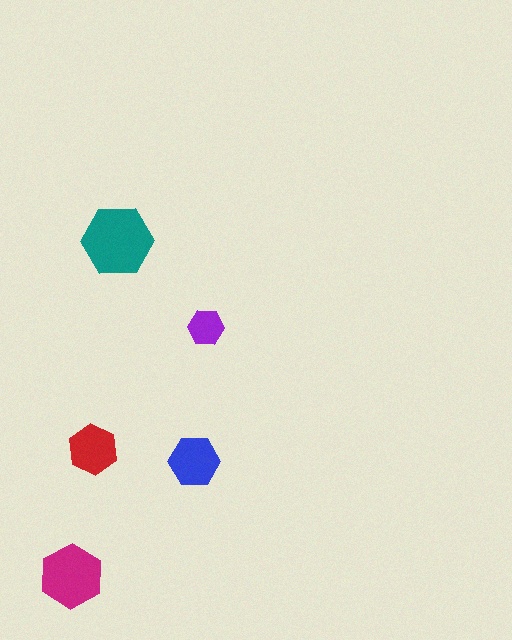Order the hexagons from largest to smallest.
the teal one, the magenta one, the blue one, the red one, the purple one.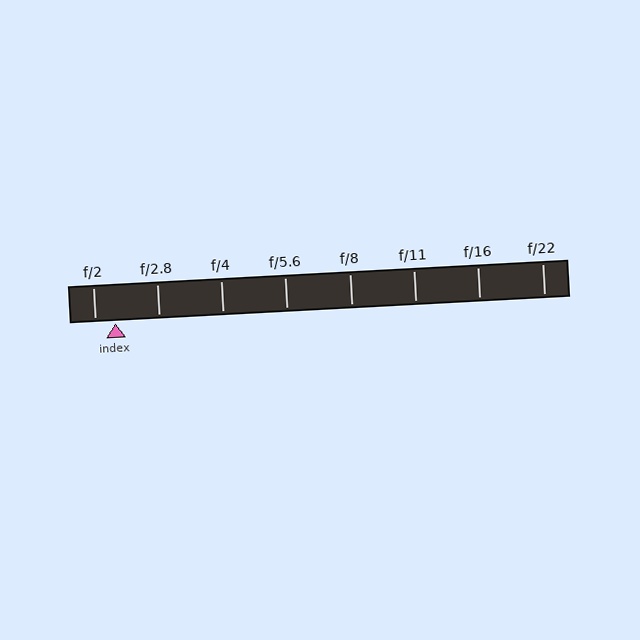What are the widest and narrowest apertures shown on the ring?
The widest aperture shown is f/2 and the narrowest is f/22.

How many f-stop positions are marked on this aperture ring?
There are 8 f-stop positions marked.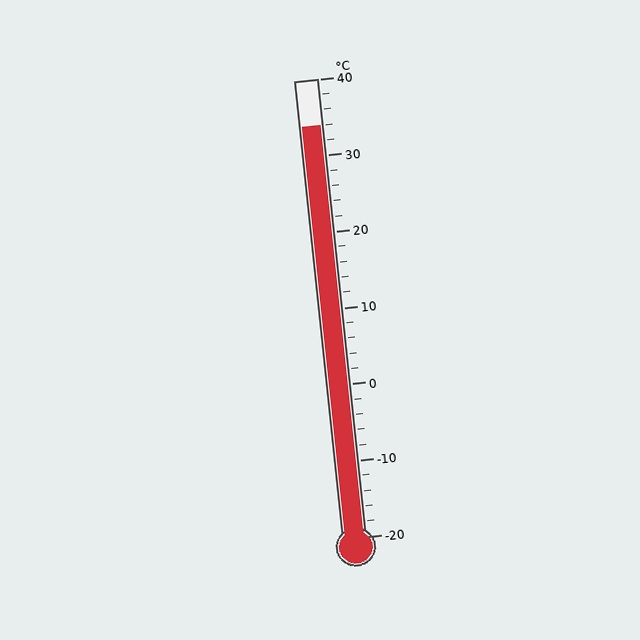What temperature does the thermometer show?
The thermometer shows approximately 34°C.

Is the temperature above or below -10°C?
The temperature is above -10°C.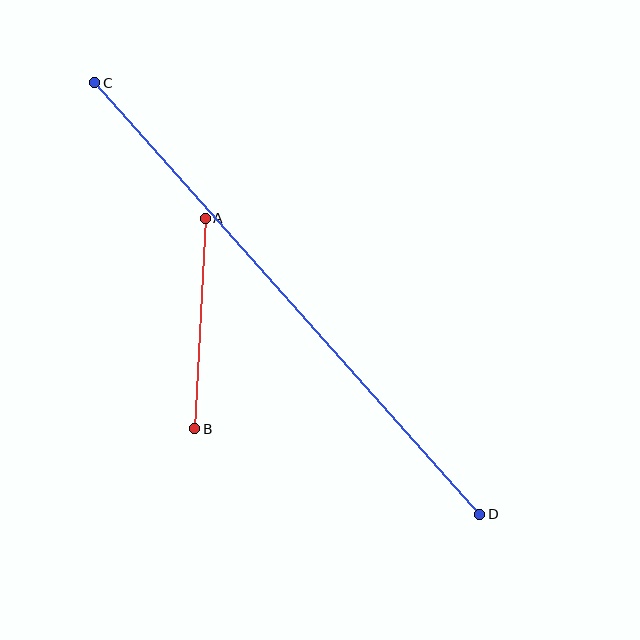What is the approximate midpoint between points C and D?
The midpoint is at approximately (287, 298) pixels.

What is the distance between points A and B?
The distance is approximately 211 pixels.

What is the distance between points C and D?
The distance is approximately 578 pixels.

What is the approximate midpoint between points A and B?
The midpoint is at approximately (200, 323) pixels.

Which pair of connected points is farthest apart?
Points C and D are farthest apart.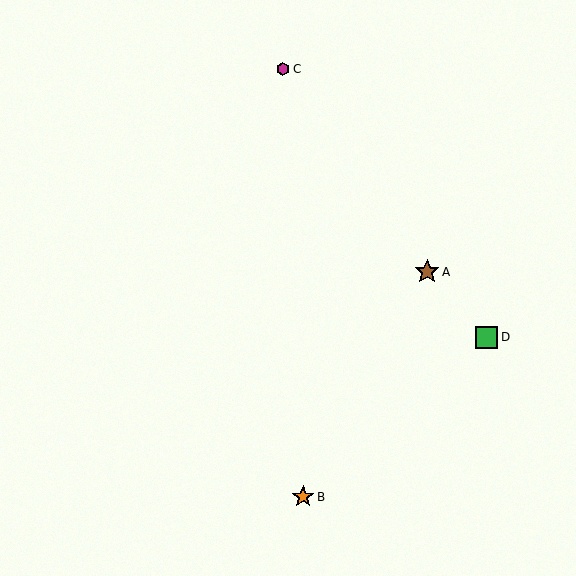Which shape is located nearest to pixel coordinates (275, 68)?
The magenta hexagon (labeled C) at (283, 69) is nearest to that location.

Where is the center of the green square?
The center of the green square is at (487, 337).